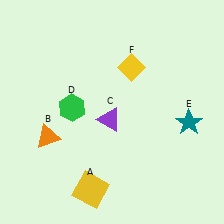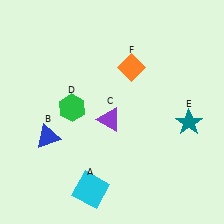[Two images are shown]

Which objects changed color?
A changed from yellow to cyan. B changed from orange to blue. F changed from yellow to orange.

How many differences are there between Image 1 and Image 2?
There are 3 differences between the two images.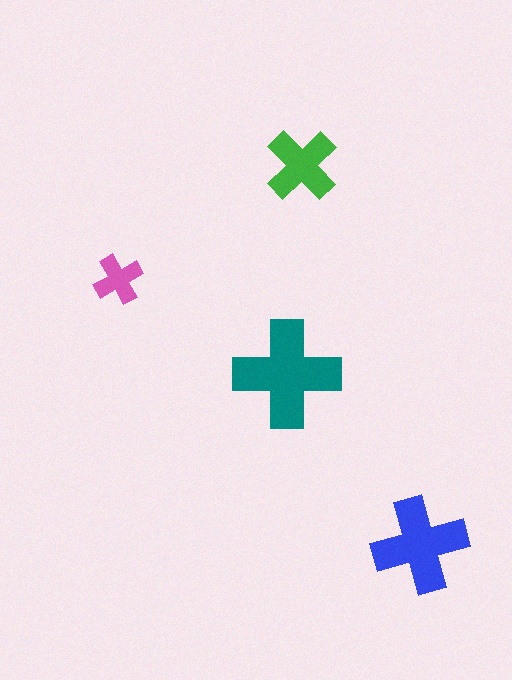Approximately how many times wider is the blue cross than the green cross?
About 1.5 times wider.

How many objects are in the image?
There are 4 objects in the image.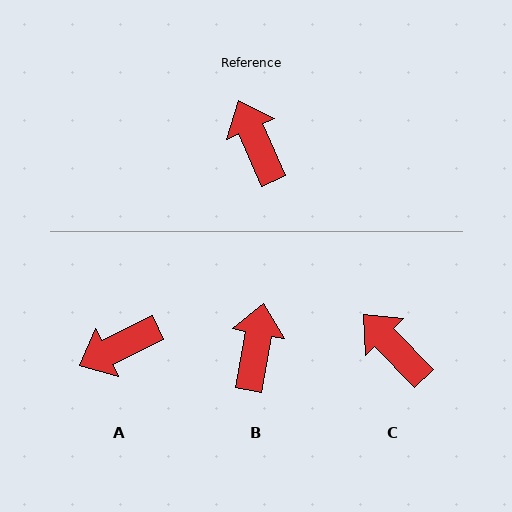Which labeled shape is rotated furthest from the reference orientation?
A, about 92 degrees away.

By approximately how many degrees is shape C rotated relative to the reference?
Approximately 20 degrees counter-clockwise.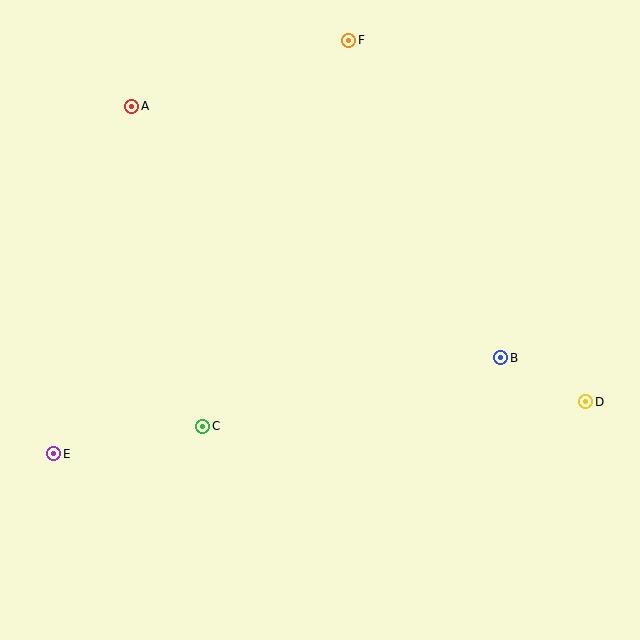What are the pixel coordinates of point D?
Point D is at (586, 402).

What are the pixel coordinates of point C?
Point C is at (203, 426).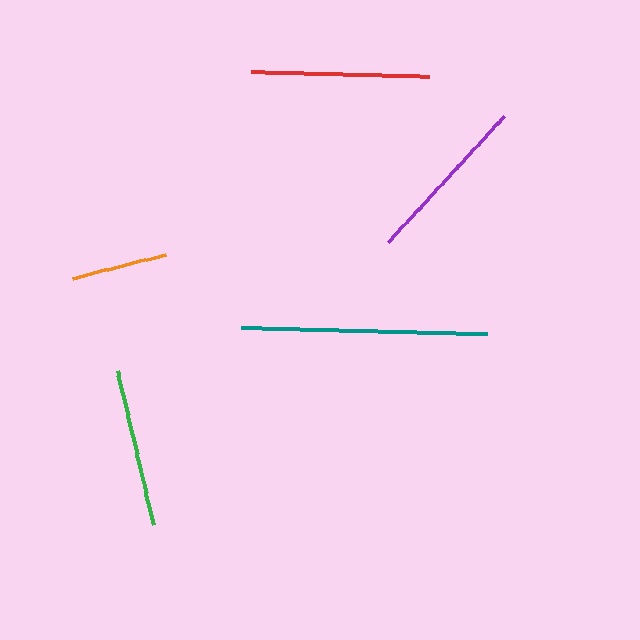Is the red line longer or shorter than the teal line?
The teal line is longer than the red line.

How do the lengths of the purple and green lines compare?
The purple and green lines are approximately the same length.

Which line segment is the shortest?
The orange line is the shortest at approximately 95 pixels.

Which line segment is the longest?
The teal line is the longest at approximately 245 pixels.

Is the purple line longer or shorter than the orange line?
The purple line is longer than the orange line.